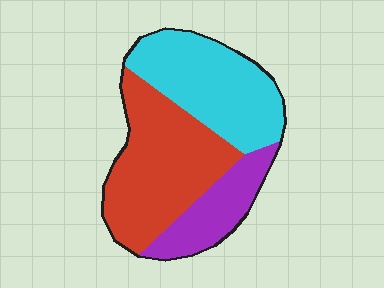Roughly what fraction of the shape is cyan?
Cyan covers roughly 35% of the shape.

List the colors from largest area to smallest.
From largest to smallest: red, cyan, purple.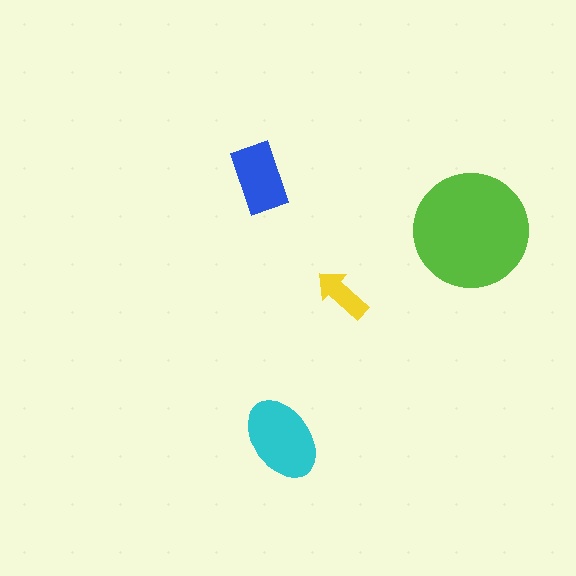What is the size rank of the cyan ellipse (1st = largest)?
2nd.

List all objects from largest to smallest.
The lime circle, the cyan ellipse, the blue rectangle, the yellow arrow.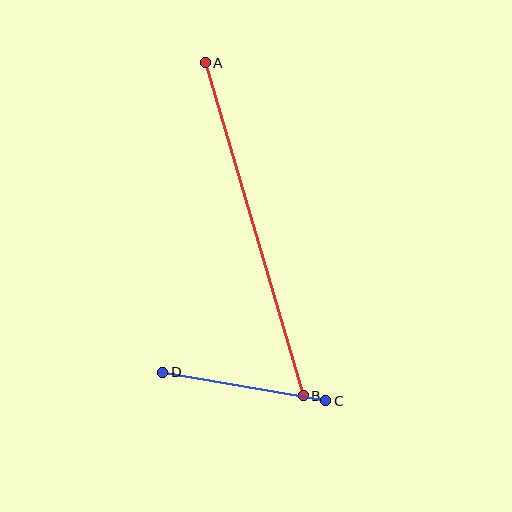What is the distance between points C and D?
The distance is approximately 165 pixels.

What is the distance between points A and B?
The distance is approximately 347 pixels.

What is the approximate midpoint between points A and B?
The midpoint is at approximately (254, 229) pixels.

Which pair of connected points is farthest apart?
Points A and B are farthest apart.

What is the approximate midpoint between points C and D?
The midpoint is at approximately (244, 387) pixels.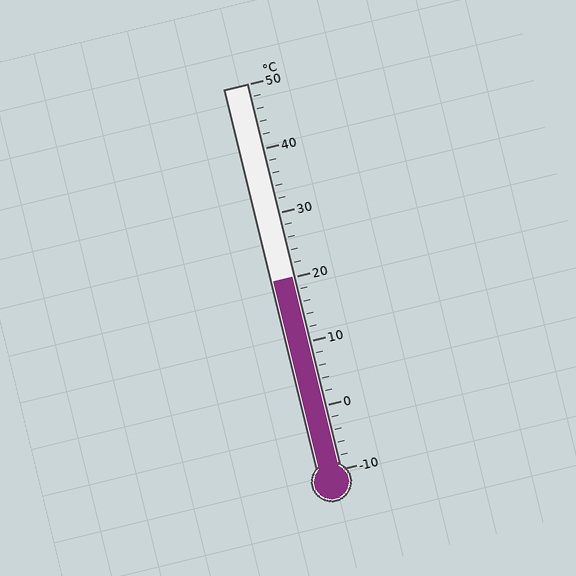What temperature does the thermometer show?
The thermometer shows approximately 20°C.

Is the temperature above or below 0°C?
The temperature is above 0°C.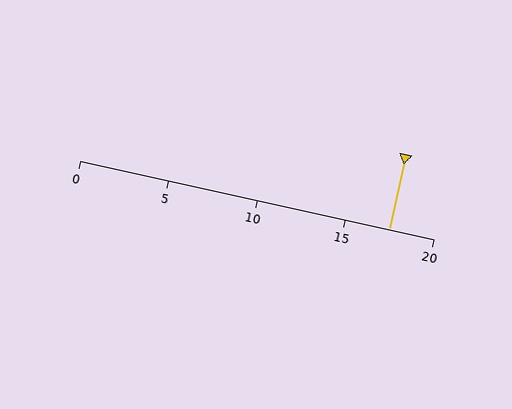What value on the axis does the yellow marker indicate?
The marker indicates approximately 17.5.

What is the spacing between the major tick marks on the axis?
The major ticks are spaced 5 apart.